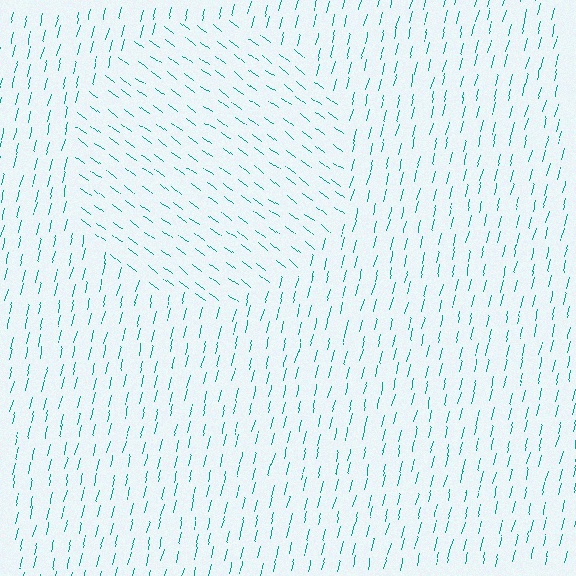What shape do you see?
I see a circle.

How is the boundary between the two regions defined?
The boundary is defined purely by a change in line orientation (approximately 67 degrees difference). All lines are the same color and thickness.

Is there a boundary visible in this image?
Yes, there is a texture boundary formed by a change in line orientation.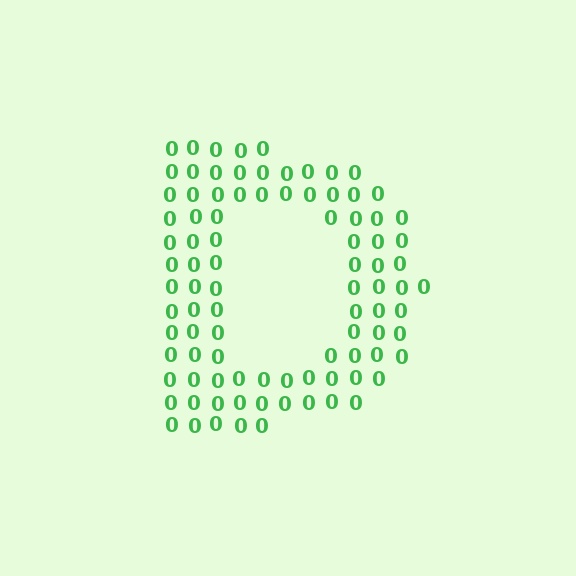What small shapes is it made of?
It is made of small digit 0's.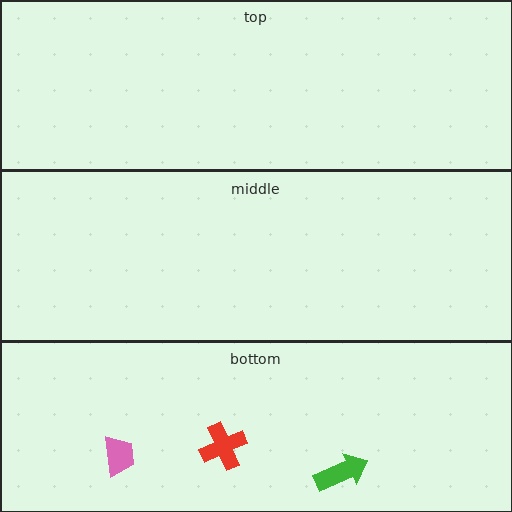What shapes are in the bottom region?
The red cross, the pink trapezoid, the green arrow.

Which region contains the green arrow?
The bottom region.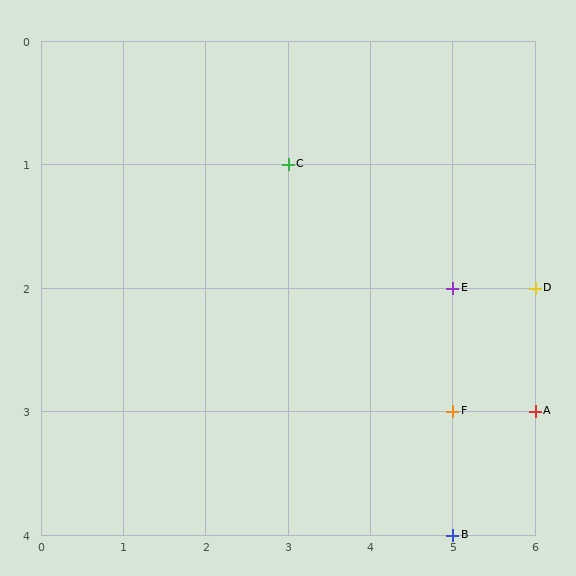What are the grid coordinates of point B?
Point B is at grid coordinates (5, 4).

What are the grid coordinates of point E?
Point E is at grid coordinates (5, 2).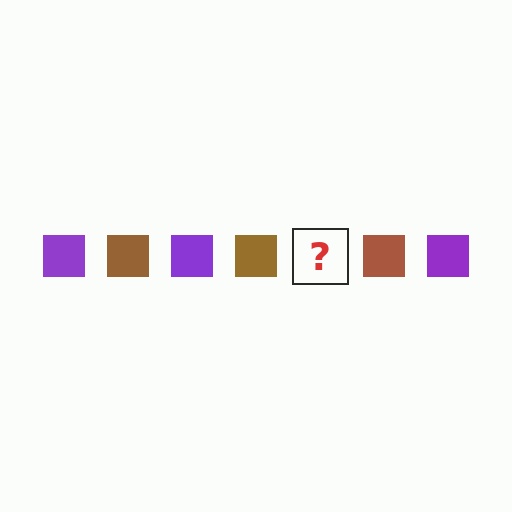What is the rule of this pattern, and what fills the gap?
The rule is that the pattern cycles through purple, brown squares. The gap should be filled with a purple square.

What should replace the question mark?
The question mark should be replaced with a purple square.